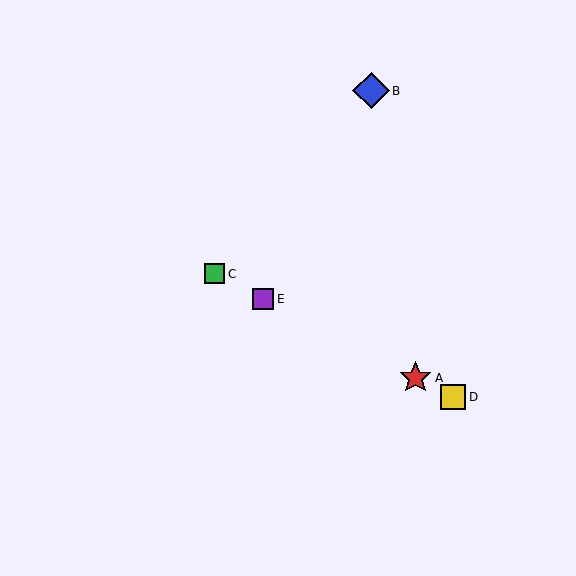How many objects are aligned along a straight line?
4 objects (A, C, D, E) are aligned along a straight line.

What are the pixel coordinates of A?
Object A is at (415, 378).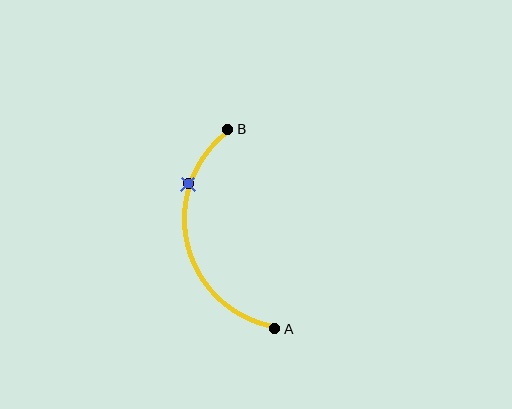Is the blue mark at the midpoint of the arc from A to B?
No. The blue mark lies on the arc but is closer to endpoint B. The arc midpoint would be at the point on the curve equidistant along the arc from both A and B.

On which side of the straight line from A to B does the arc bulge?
The arc bulges to the left of the straight line connecting A and B.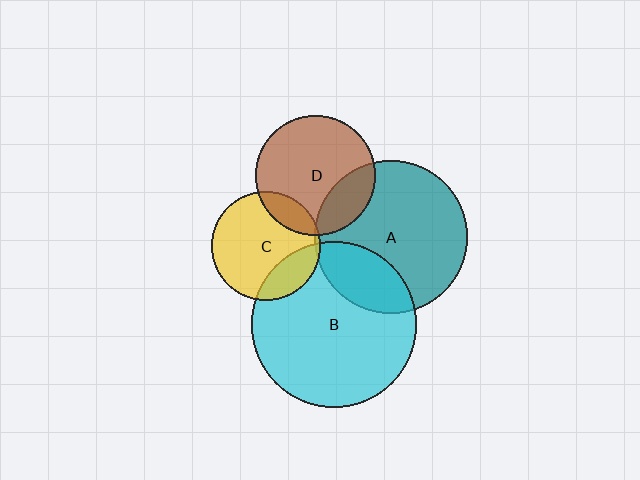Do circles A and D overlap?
Yes.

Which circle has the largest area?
Circle B (cyan).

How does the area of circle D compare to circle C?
Approximately 1.2 times.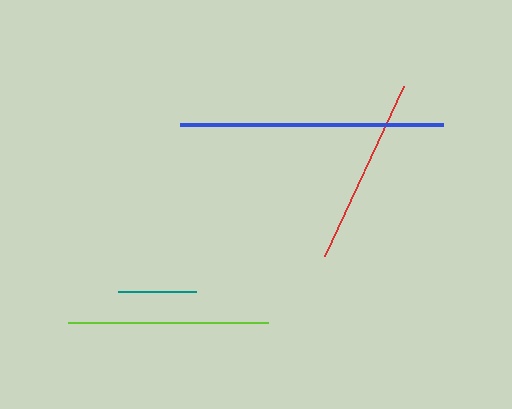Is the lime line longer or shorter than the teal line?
The lime line is longer than the teal line.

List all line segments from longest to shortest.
From longest to shortest: blue, lime, red, teal.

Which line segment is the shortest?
The teal line is the shortest at approximately 78 pixels.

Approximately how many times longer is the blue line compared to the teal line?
The blue line is approximately 3.4 times the length of the teal line.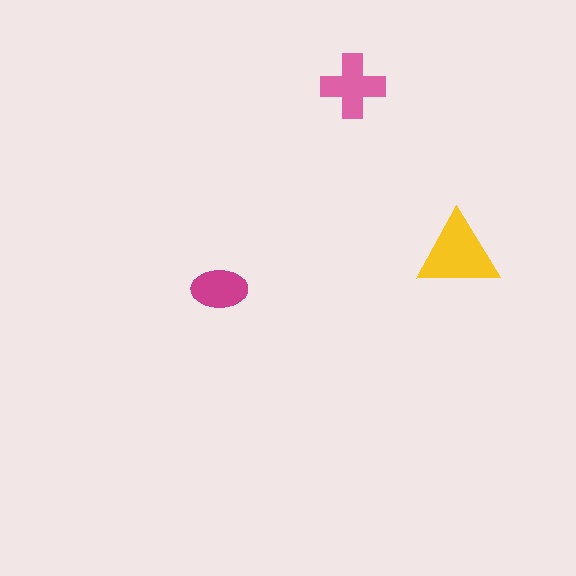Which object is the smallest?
The magenta ellipse.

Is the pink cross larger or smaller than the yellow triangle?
Smaller.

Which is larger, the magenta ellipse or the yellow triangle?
The yellow triangle.